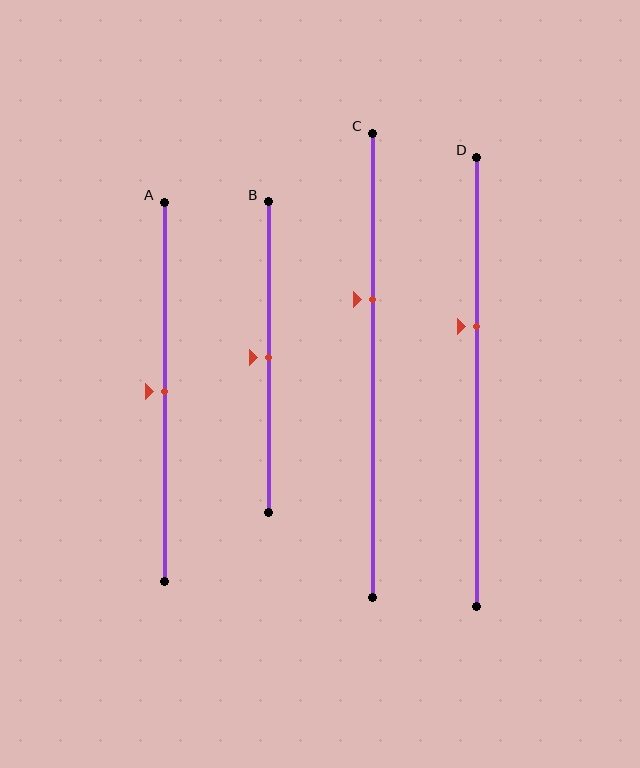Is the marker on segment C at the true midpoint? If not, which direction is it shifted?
No, the marker on segment C is shifted upward by about 14% of the segment length.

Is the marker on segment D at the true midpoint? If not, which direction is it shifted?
No, the marker on segment D is shifted upward by about 12% of the segment length.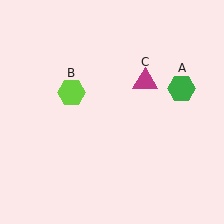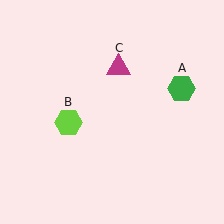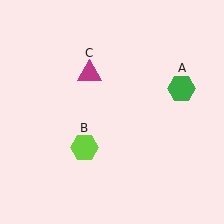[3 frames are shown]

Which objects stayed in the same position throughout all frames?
Green hexagon (object A) remained stationary.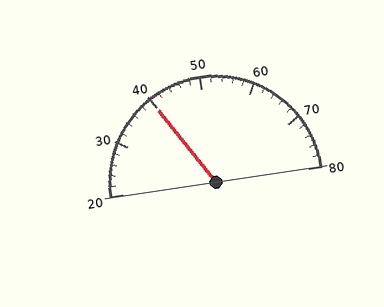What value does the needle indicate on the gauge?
The needle indicates approximately 40.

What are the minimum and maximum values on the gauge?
The gauge ranges from 20 to 80.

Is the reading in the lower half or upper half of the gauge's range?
The reading is in the lower half of the range (20 to 80).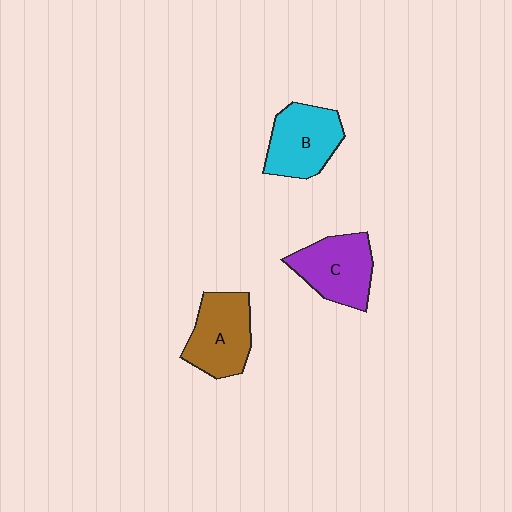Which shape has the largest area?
Shape A (brown).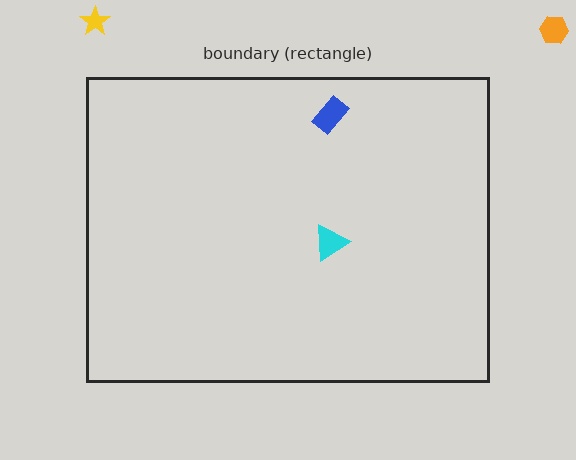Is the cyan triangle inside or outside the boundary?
Inside.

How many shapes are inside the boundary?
2 inside, 2 outside.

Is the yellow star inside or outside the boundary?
Outside.